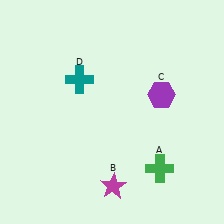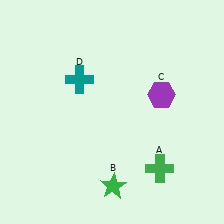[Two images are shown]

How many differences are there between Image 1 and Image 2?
There is 1 difference between the two images.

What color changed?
The star (B) changed from magenta in Image 1 to green in Image 2.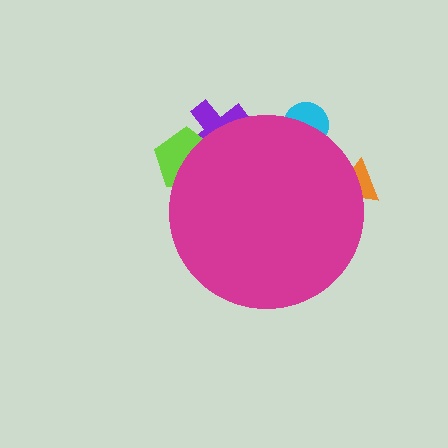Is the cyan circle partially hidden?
Yes, the cyan circle is partially hidden behind the magenta circle.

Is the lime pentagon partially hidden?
Yes, the lime pentagon is partially hidden behind the magenta circle.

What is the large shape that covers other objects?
A magenta circle.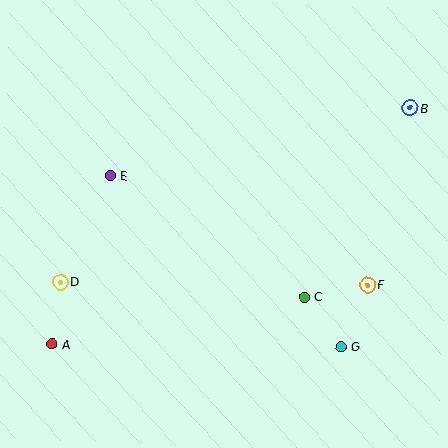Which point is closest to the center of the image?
Point C at (304, 297) is closest to the center.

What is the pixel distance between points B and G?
The distance between B and G is 248 pixels.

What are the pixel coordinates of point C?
Point C is at (304, 297).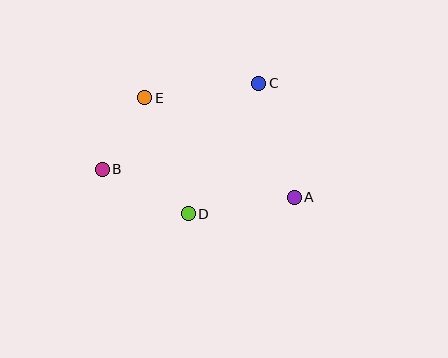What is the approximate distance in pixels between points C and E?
The distance between C and E is approximately 115 pixels.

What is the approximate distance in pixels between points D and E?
The distance between D and E is approximately 124 pixels.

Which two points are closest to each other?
Points B and E are closest to each other.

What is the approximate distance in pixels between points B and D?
The distance between B and D is approximately 97 pixels.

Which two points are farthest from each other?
Points A and B are farthest from each other.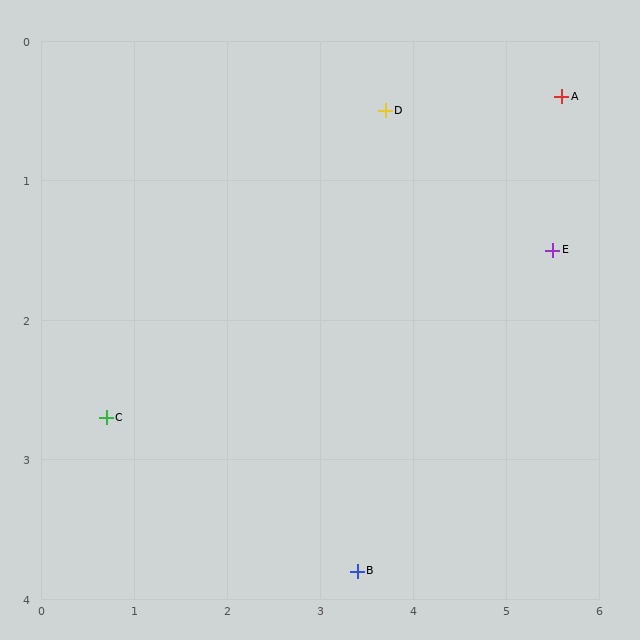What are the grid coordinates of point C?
Point C is at approximately (0.7, 2.7).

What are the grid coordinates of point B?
Point B is at approximately (3.4, 3.8).